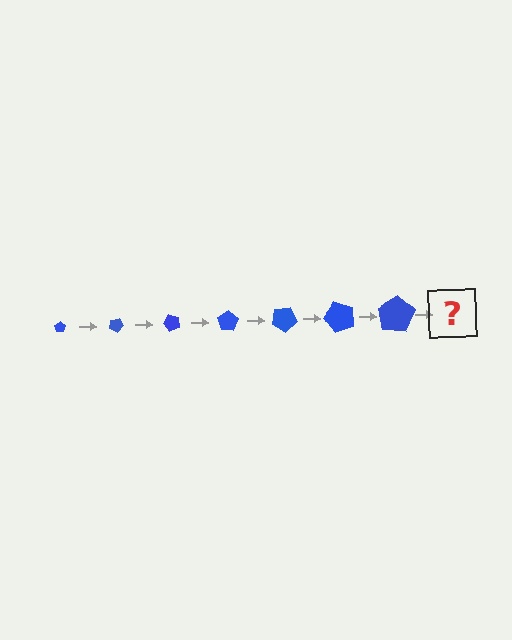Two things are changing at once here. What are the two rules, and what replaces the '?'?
The two rules are that the pentagon grows larger each step and it rotates 25 degrees each step. The '?' should be a pentagon, larger than the previous one and rotated 175 degrees from the start.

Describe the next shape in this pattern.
It should be a pentagon, larger than the previous one and rotated 175 degrees from the start.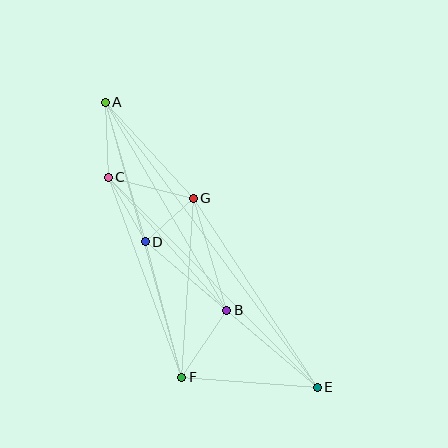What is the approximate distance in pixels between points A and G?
The distance between A and G is approximately 130 pixels.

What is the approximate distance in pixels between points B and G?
The distance between B and G is approximately 117 pixels.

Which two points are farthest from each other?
Points A and E are farthest from each other.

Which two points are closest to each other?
Points D and G are closest to each other.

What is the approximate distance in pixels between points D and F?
The distance between D and F is approximately 140 pixels.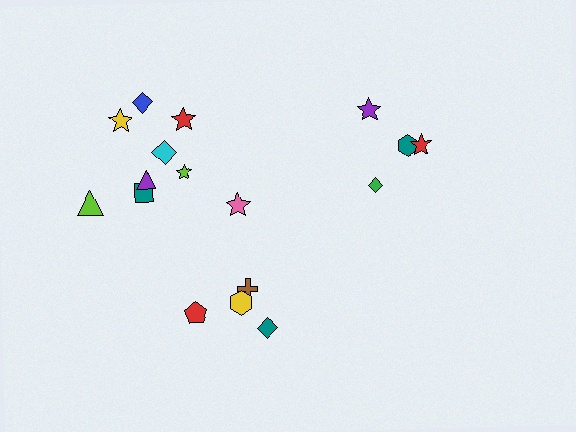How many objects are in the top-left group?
There are 8 objects.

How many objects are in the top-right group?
There are 4 objects.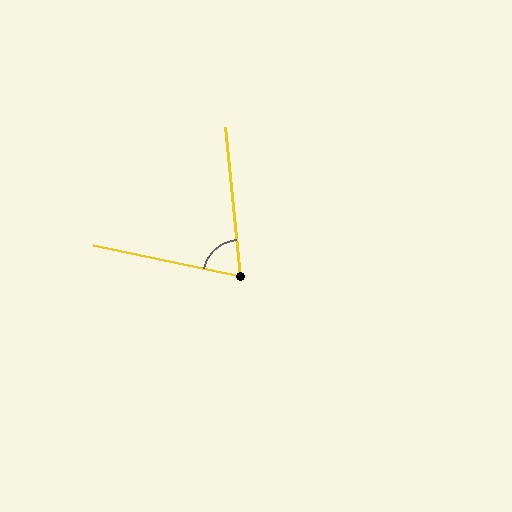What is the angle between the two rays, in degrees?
Approximately 72 degrees.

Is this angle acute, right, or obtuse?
It is acute.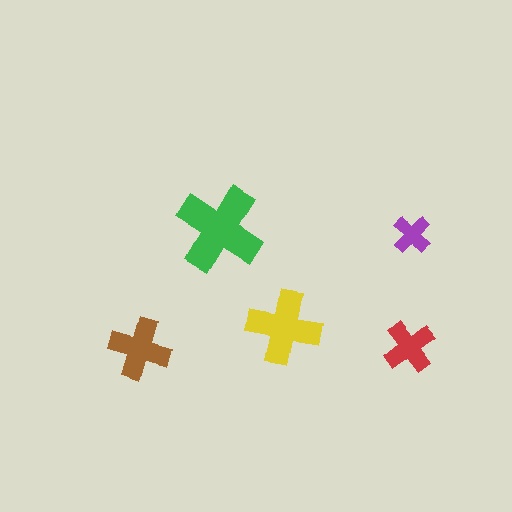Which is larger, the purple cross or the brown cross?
The brown one.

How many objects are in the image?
There are 5 objects in the image.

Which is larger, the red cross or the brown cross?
The brown one.